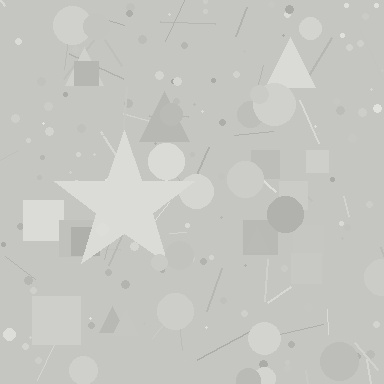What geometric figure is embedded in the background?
A star is embedded in the background.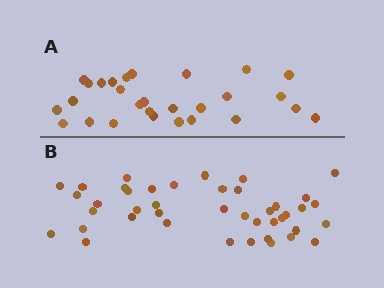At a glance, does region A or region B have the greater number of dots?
Region B (the bottom region) has more dots.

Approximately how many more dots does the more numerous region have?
Region B has approximately 15 more dots than region A.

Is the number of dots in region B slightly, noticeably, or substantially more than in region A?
Region B has substantially more. The ratio is roughly 1.5 to 1.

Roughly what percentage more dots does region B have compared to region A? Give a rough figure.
About 50% more.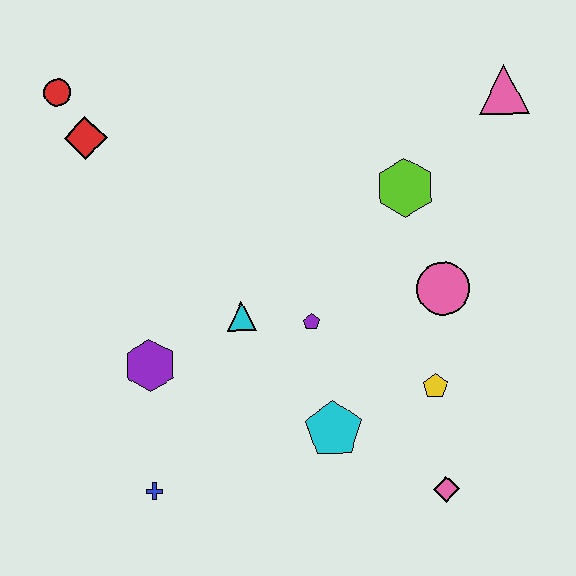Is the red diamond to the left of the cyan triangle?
Yes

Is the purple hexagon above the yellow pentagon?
Yes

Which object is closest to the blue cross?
The purple hexagon is closest to the blue cross.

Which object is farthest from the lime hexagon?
The blue cross is farthest from the lime hexagon.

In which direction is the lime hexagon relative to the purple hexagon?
The lime hexagon is to the right of the purple hexagon.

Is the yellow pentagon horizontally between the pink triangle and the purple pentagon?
Yes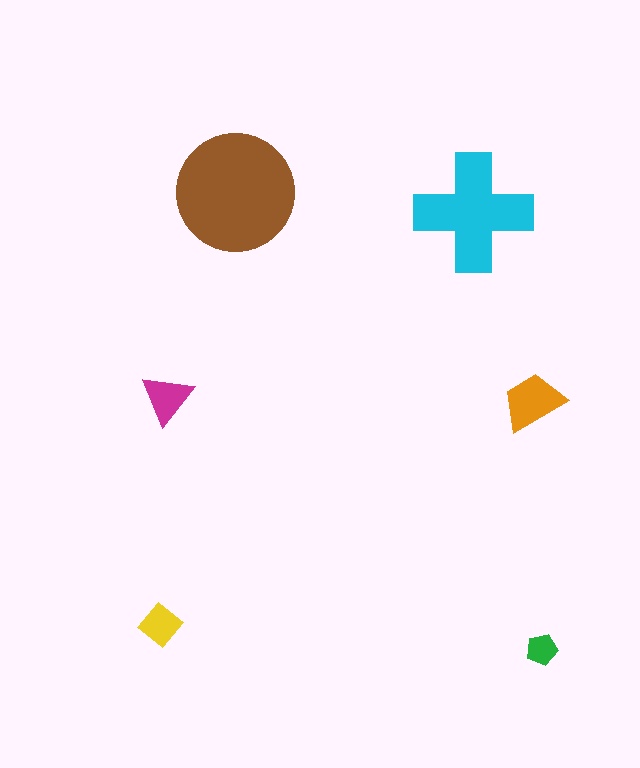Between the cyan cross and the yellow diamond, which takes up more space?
The cyan cross.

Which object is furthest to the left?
The yellow diamond is leftmost.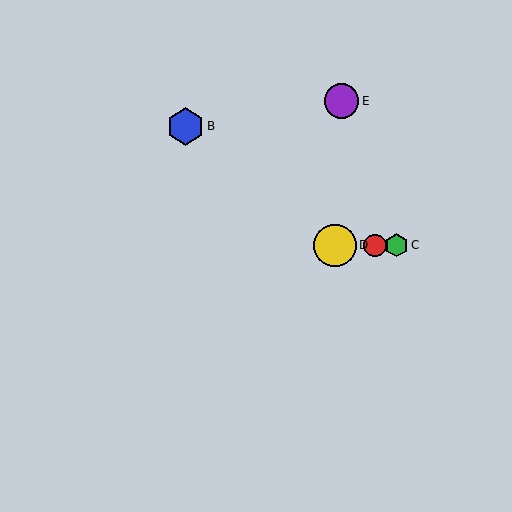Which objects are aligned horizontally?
Objects A, C, D are aligned horizontally.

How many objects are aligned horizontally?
3 objects (A, C, D) are aligned horizontally.